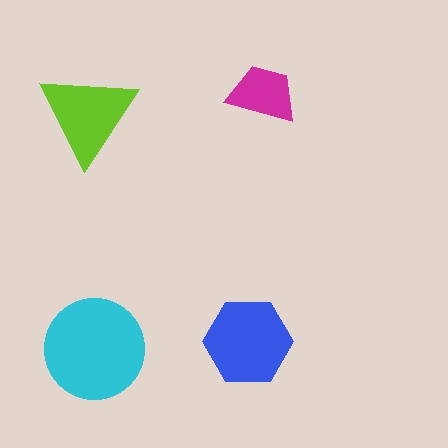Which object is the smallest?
The magenta trapezoid.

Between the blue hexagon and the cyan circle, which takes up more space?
The cyan circle.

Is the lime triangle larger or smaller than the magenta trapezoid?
Larger.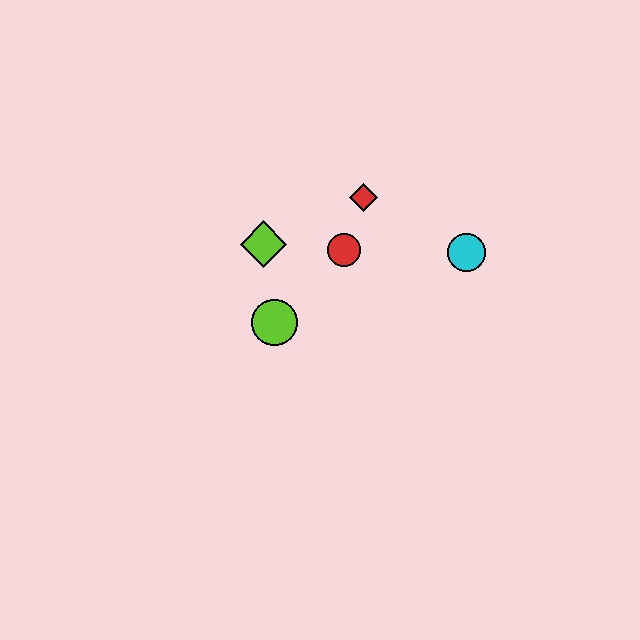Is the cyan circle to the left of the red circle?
No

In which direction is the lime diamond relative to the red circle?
The lime diamond is to the left of the red circle.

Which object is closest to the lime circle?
The lime diamond is closest to the lime circle.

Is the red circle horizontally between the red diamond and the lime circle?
Yes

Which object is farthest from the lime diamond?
The cyan circle is farthest from the lime diamond.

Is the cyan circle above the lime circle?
Yes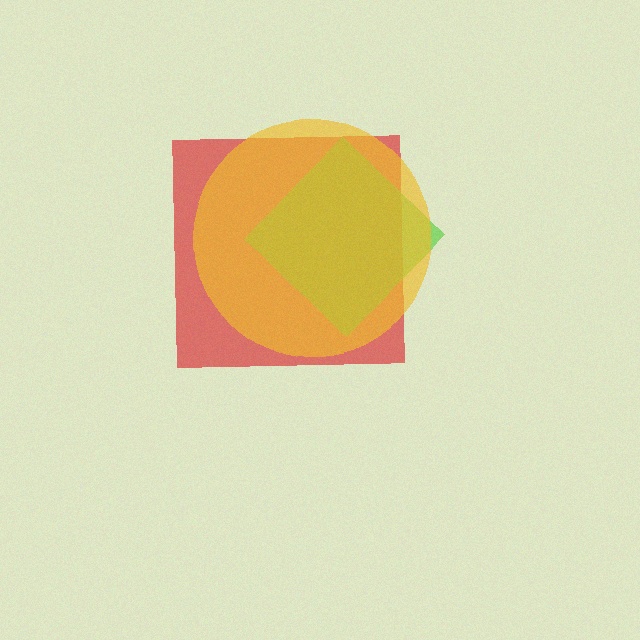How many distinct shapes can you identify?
There are 3 distinct shapes: a red square, a lime diamond, a yellow circle.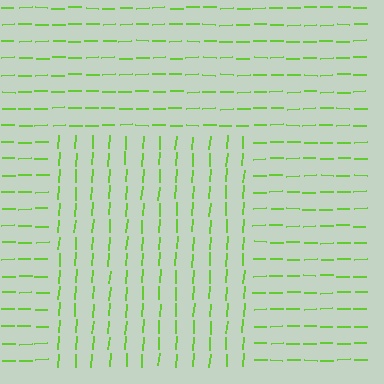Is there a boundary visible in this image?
Yes, there is a texture boundary formed by a change in line orientation.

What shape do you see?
I see a rectangle.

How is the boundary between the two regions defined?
The boundary is defined purely by a change in line orientation (approximately 85 degrees difference). All lines are the same color and thickness.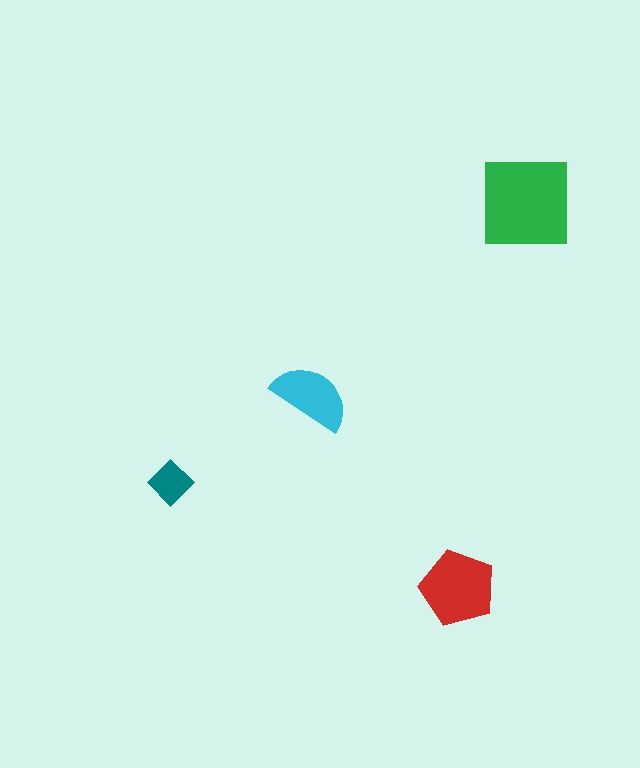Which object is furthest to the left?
The teal diamond is leftmost.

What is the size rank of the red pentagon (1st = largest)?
2nd.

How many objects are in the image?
There are 4 objects in the image.